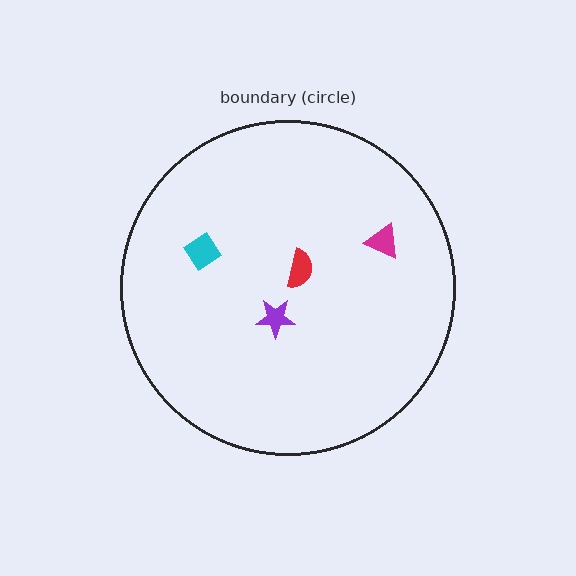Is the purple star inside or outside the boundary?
Inside.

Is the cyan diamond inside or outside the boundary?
Inside.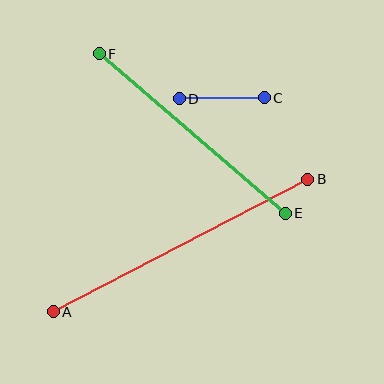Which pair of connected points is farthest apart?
Points A and B are farthest apart.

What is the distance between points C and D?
The distance is approximately 85 pixels.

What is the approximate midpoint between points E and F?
The midpoint is at approximately (192, 134) pixels.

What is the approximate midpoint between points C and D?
The midpoint is at approximately (222, 98) pixels.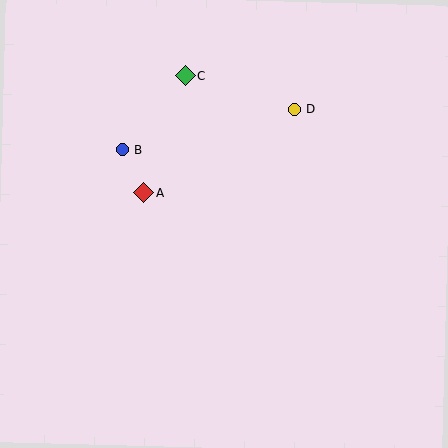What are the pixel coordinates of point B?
Point B is at (122, 149).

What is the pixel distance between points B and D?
The distance between B and D is 177 pixels.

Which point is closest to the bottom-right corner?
Point D is closest to the bottom-right corner.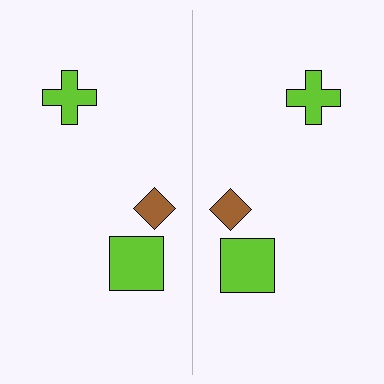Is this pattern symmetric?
Yes, this pattern has bilateral (reflection) symmetry.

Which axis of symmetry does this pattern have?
The pattern has a vertical axis of symmetry running through the center of the image.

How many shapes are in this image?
There are 6 shapes in this image.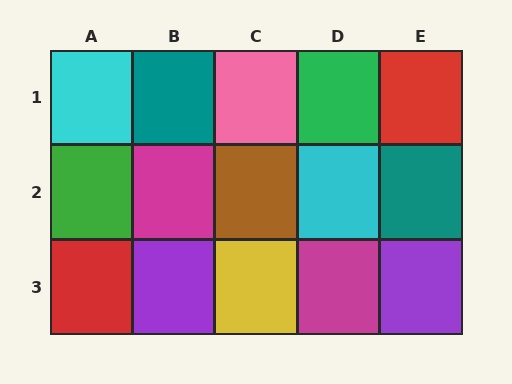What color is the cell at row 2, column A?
Green.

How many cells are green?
2 cells are green.